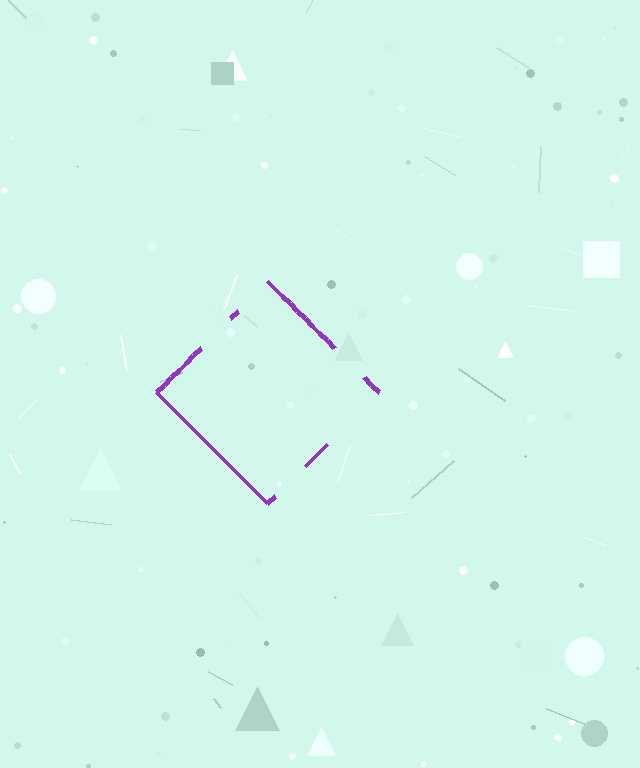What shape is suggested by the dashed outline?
The dashed outline suggests a diamond.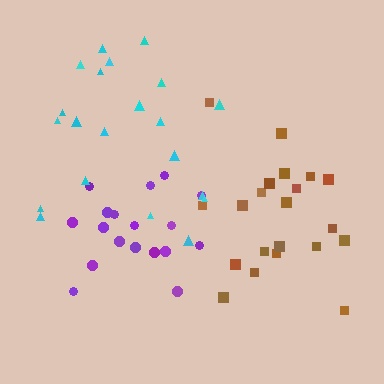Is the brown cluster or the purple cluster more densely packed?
Purple.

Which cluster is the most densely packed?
Purple.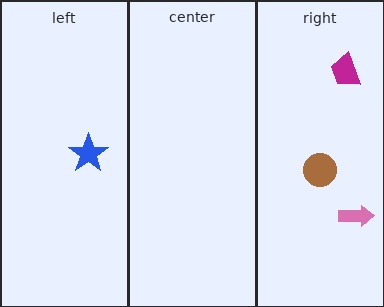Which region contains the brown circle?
The right region.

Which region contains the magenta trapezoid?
The right region.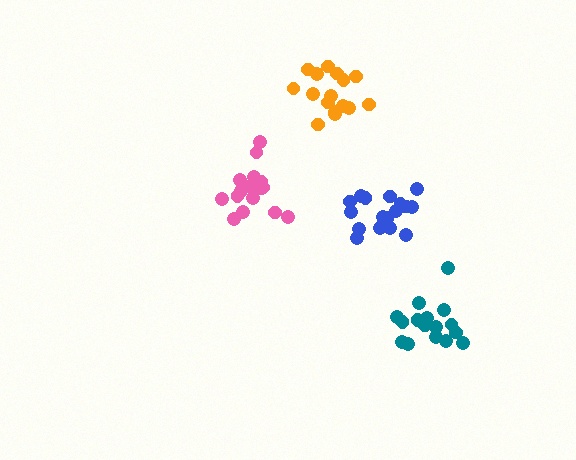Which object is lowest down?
The teal cluster is bottommost.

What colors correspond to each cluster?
The clusters are colored: pink, teal, orange, blue.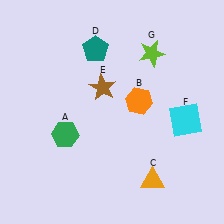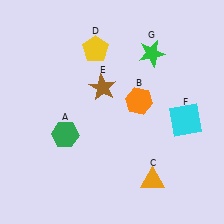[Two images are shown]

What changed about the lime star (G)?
In Image 1, G is lime. In Image 2, it changed to green.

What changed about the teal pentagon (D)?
In Image 1, D is teal. In Image 2, it changed to yellow.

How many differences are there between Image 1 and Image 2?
There are 2 differences between the two images.